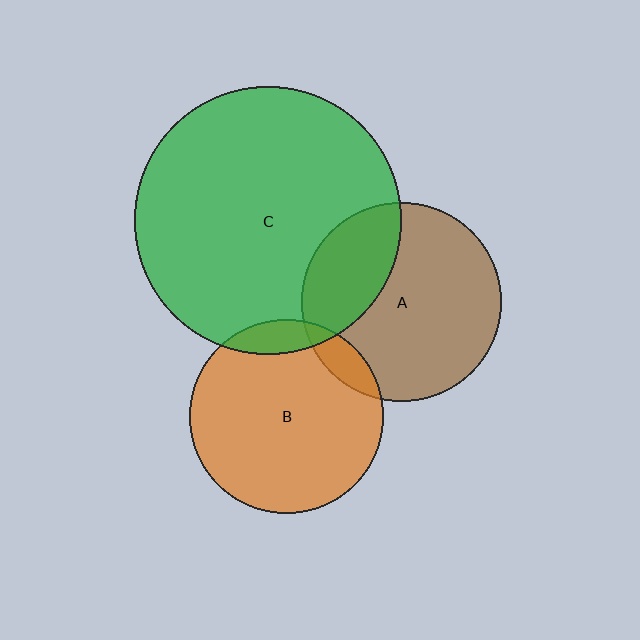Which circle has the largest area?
Circle C (green).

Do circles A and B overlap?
Yes.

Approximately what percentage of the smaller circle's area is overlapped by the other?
Approximately 10%.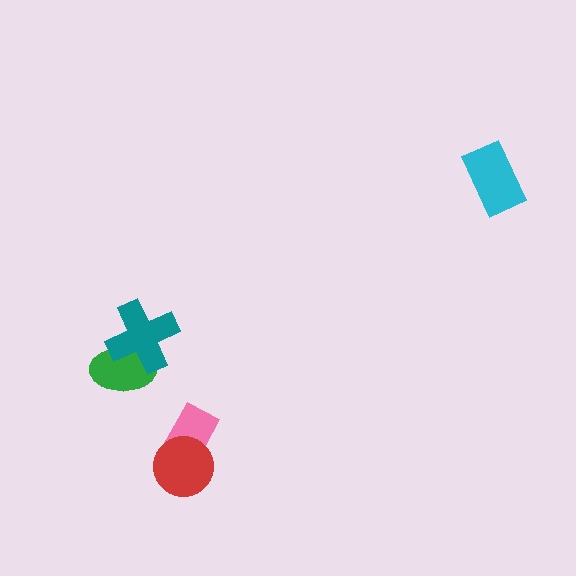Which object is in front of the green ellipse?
The teal cross is in front of the green ellipse.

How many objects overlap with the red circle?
1 object overlaps with the red circle.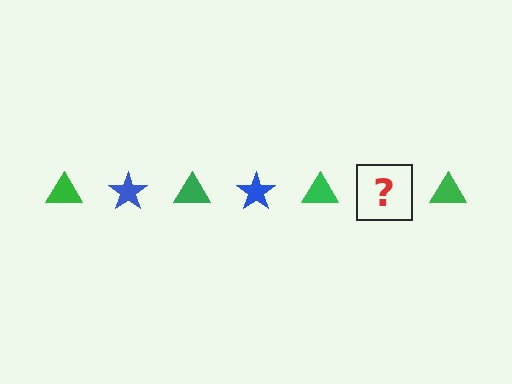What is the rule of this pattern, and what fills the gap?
The rule is that the pattern alternates between green triangle and blue star. The gap should be filled with a blue star.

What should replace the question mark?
The question mark should be replaced with a blue star.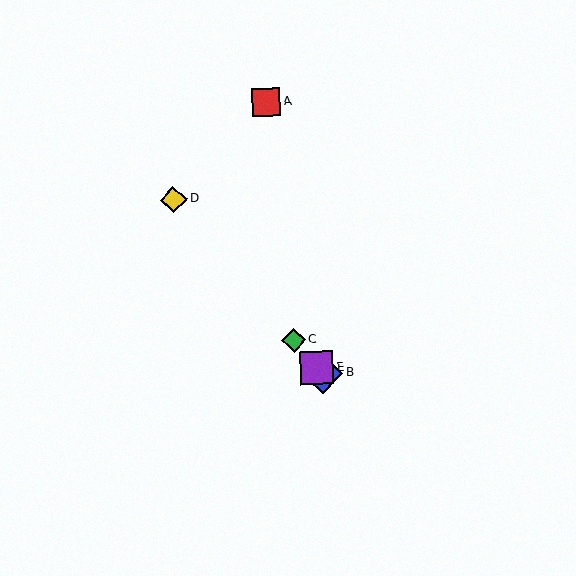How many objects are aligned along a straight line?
4 objects (B, C, D, E) are aligned along a straight line.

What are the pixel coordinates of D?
Object D is at (174, 200).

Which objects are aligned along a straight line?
Objects B, C, D, E are aligned along a straight line.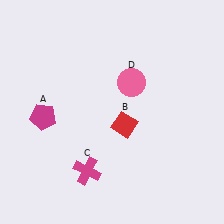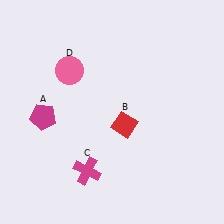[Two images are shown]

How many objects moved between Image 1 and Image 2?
1 object moved between the two images.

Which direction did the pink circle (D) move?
The pink circle (D) moved left.